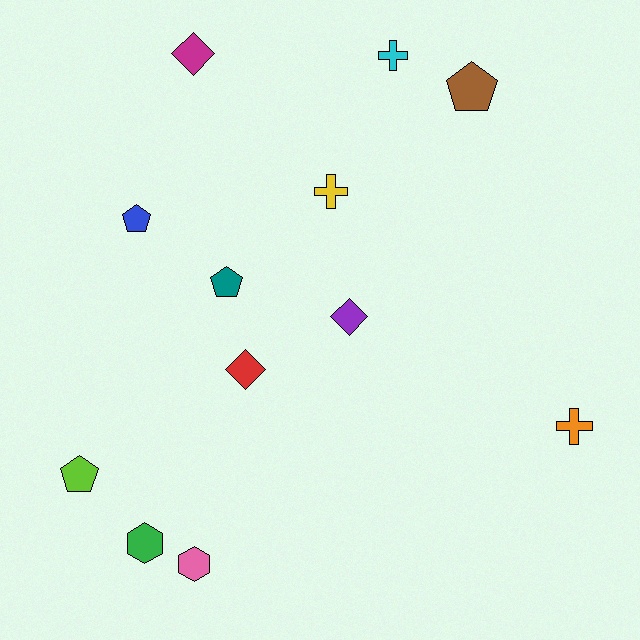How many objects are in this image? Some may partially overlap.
There are 12 objects.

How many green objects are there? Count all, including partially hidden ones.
There is 1 green object.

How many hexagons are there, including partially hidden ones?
There are 2 hexagons.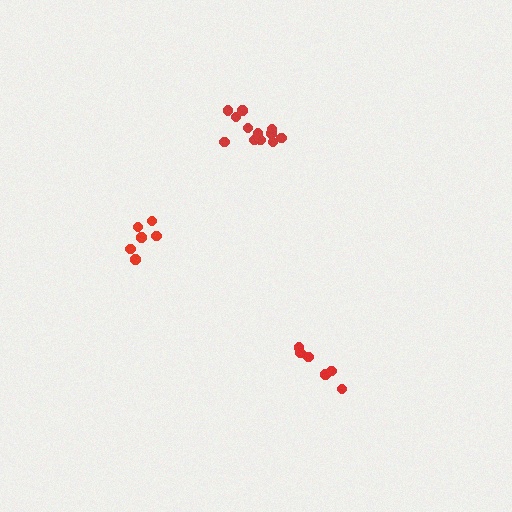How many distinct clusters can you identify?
There are 3 distinct clusters.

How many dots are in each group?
Group 1: 6 dots, Group 2: 6 dots, Group 3: 12 dots (24 total).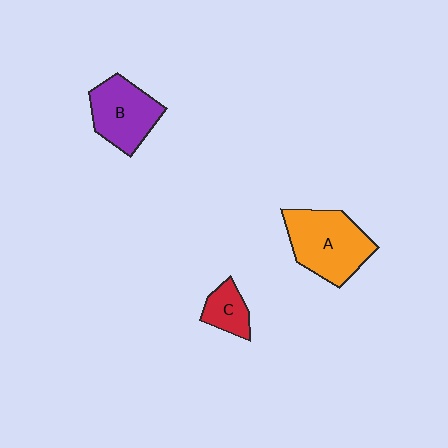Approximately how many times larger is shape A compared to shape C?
Approximately 2.6 times.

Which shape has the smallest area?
Shape C (red).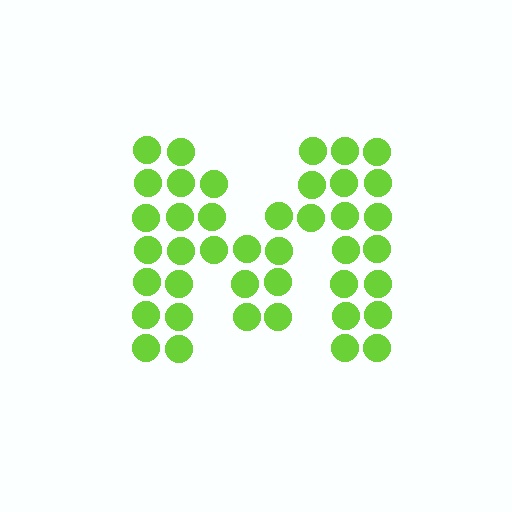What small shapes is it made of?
It is made of small circles.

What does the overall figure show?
The overall figure shows the letter M.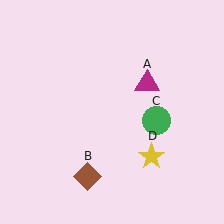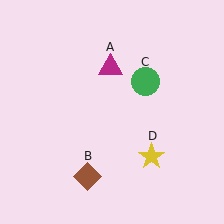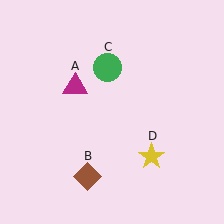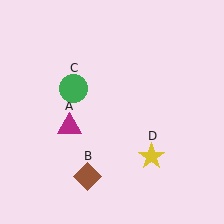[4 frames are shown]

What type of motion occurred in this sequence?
The magenta triangle (object A), green circle (object C) rotated counterclockwise around the center of the scene.